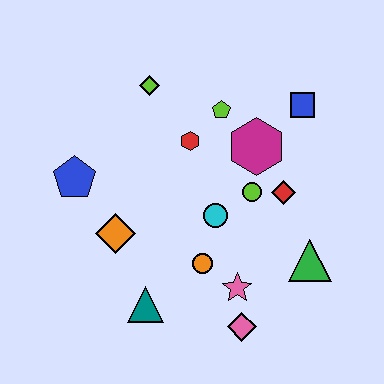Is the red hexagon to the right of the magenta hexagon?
No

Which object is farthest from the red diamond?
The blue pentagon is farthest from the red diamond.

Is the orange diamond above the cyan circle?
No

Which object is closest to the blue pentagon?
The orange diamond is closest to the blue pentagon.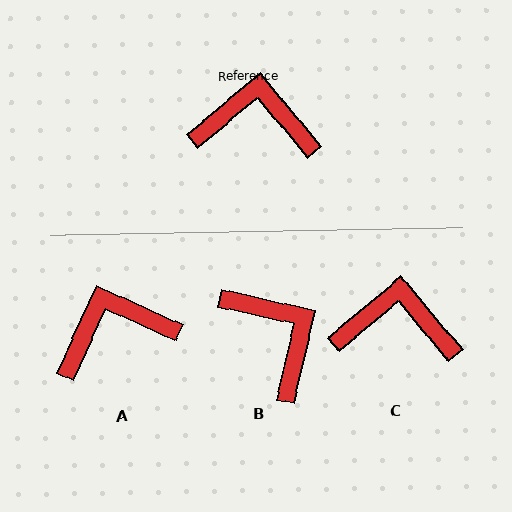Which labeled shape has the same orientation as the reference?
C.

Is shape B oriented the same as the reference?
No, it is off by about 53 degrees.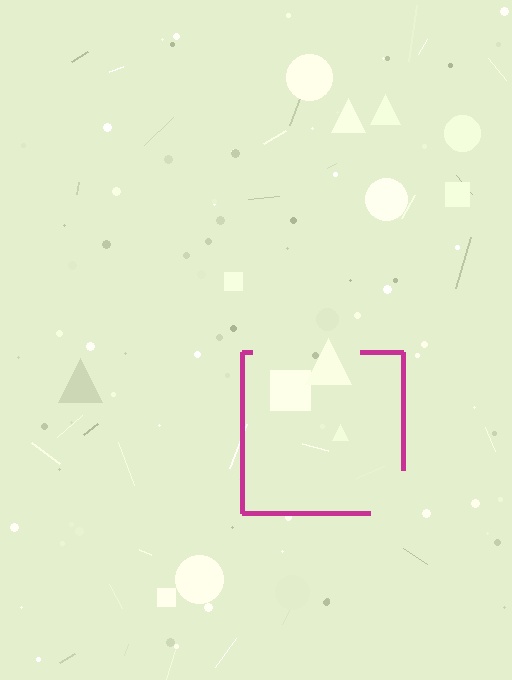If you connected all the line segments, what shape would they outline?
They would outline a square.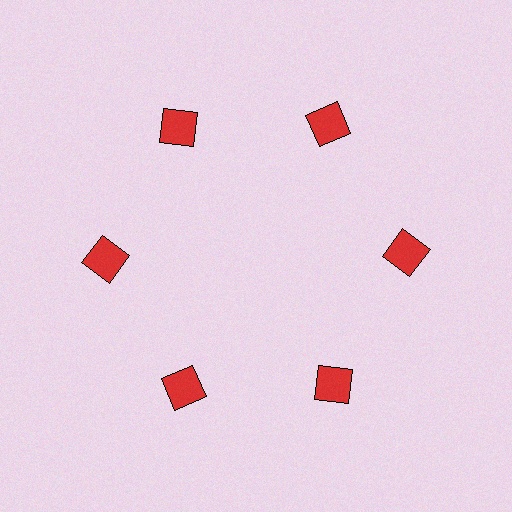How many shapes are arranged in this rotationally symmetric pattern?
There are 6 shapes, arranged in 6 groups of 1.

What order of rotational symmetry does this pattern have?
This pattern has 6-fold rotational symmetry.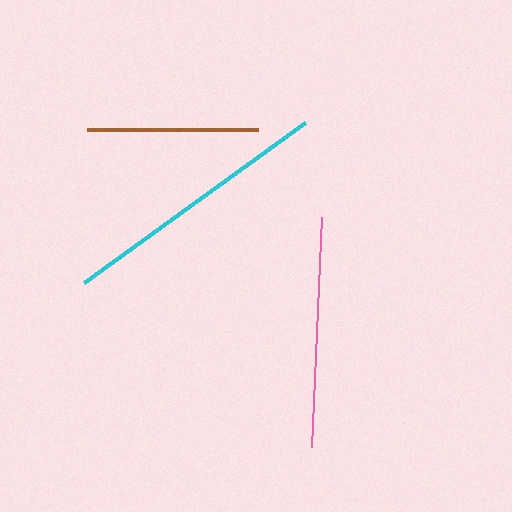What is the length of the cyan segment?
The cyan segment is approximately 273 pixels long.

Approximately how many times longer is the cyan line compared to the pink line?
The cyan line is approximately 1.2 times the length of the pink line.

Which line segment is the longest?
The cyan line is the longest at approximately 273 pixels.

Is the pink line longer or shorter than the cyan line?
The cyan line is longer than the pink line.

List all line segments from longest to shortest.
From longest to shortest: cyan, pink, brown.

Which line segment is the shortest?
The brown line is the shortest at approximately 171 pixels.